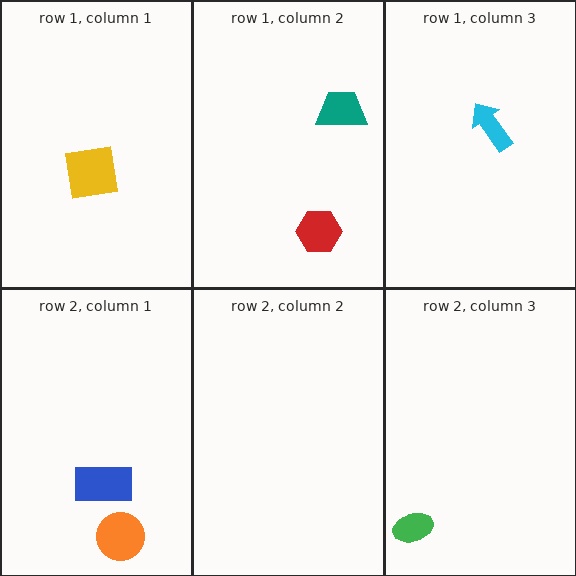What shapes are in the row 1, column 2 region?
The teal trapezoid, the red hexagon.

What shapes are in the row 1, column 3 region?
The cyan arrow.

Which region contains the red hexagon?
The row 1, column 2 region.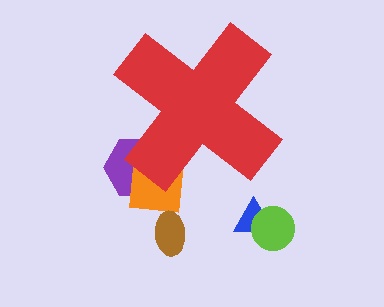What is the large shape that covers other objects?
A red cross.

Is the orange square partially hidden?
Yes, the orange square is partially hidden behind the red cross.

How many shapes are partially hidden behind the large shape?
2 shapes are partially hidden.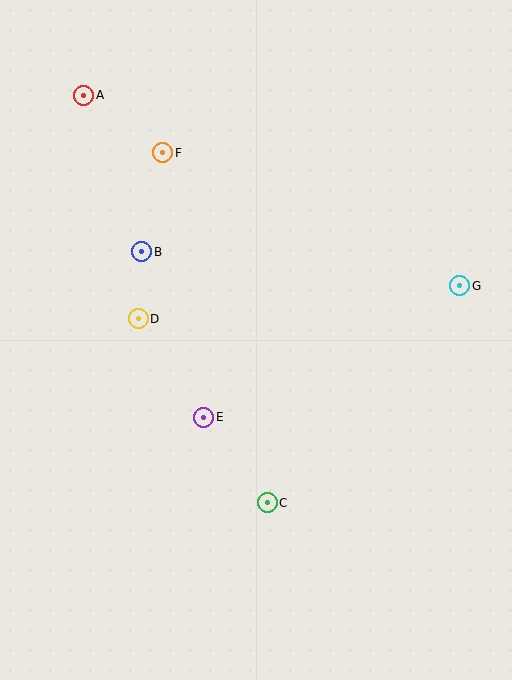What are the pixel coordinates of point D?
Point D is at (138, 319).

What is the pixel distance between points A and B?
The distance between A and B is 167 pixels.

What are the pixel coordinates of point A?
Point A is at (84, 95).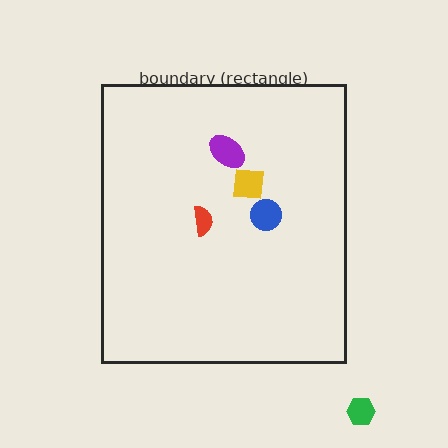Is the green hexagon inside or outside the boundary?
Outside.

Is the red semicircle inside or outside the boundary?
Inside.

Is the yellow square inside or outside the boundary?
Inside.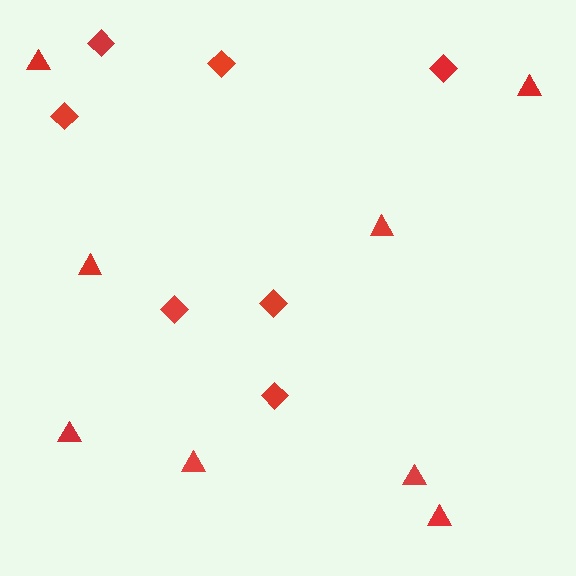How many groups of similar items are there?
There are 2 groups: one group of diamonds (7) and one group of triangles (8).